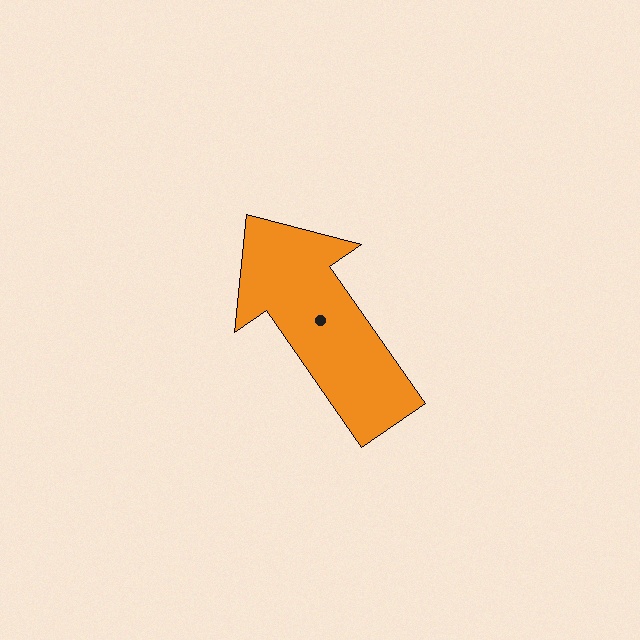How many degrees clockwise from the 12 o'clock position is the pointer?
Approximately 325 degrees.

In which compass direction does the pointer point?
Northwest.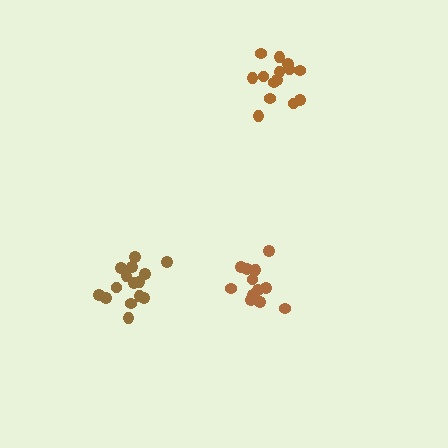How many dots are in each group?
Group 1: 14 dots, Group 2: 14 dots, Group 3: 15 dots (43 total).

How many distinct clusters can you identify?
There are 3 distinct clusters.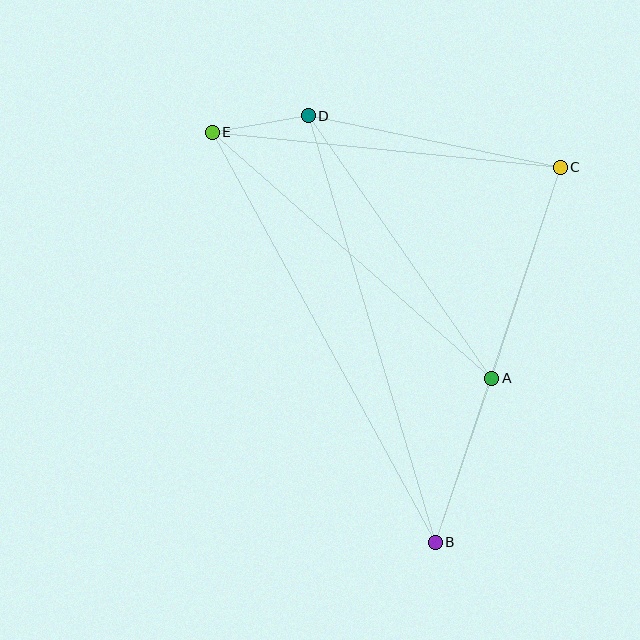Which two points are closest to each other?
Points D and E are closest to each other.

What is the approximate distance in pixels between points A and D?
The distance between A and D is approximately 320 pixels.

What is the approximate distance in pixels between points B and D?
The distance between B and D is approximately 445 pixels.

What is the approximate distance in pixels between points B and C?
The distance between B and C is approximately 395 pixels.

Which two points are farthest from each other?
Points B and E are farthest from each other.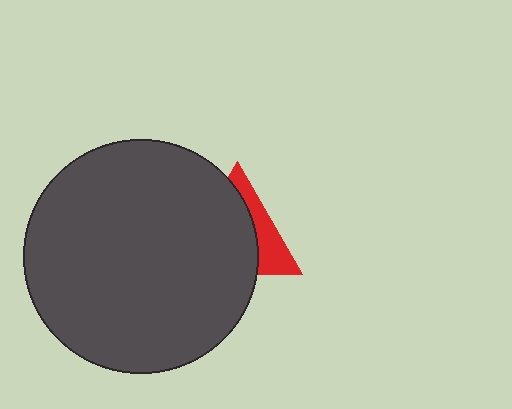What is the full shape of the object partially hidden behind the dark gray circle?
The partially hidden object is a red triangle.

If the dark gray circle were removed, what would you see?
You would see the complete red triangle.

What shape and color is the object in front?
The object in front is a dark gray circle.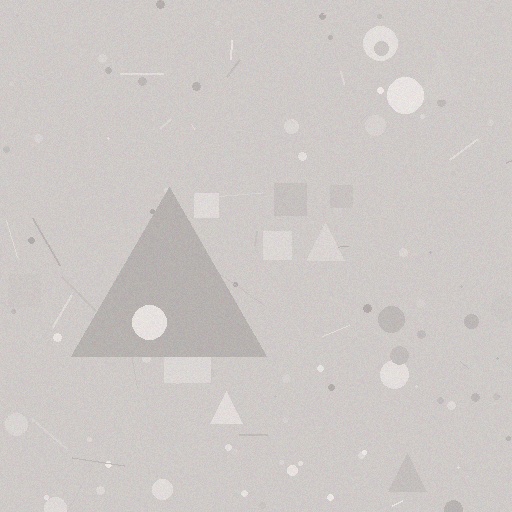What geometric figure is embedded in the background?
A triangle is embedded in the background.